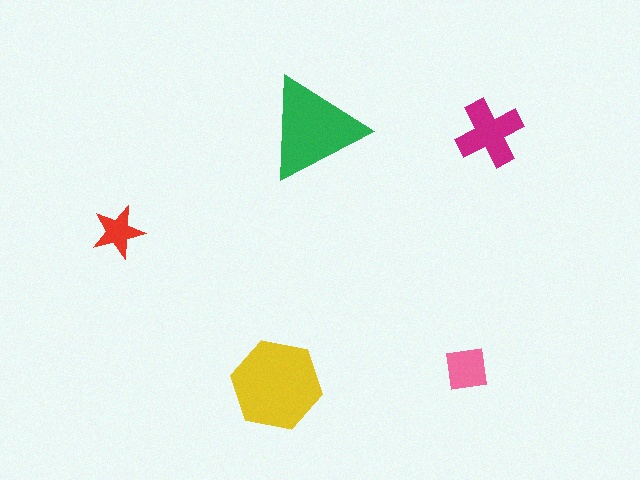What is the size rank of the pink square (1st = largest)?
4th.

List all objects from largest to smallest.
The yellow hexagon, the green triangle, the magenta cross, the pink square, the red star.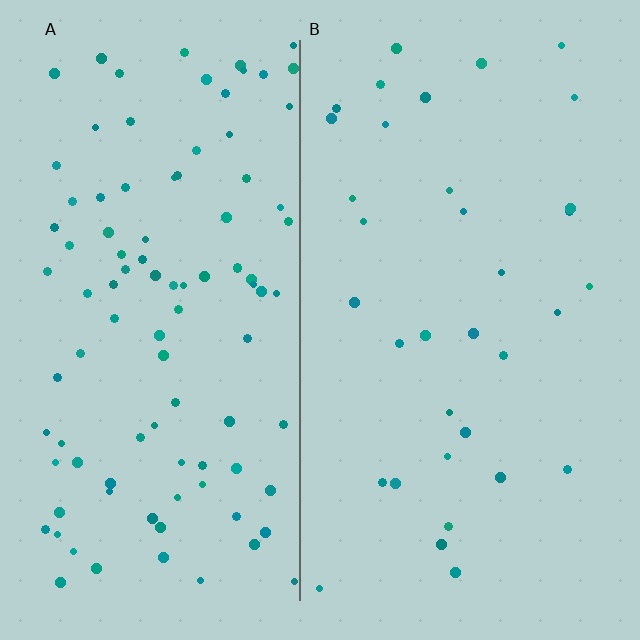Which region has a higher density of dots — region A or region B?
A (the left).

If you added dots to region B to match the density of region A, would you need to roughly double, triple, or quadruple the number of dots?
Approximately triple.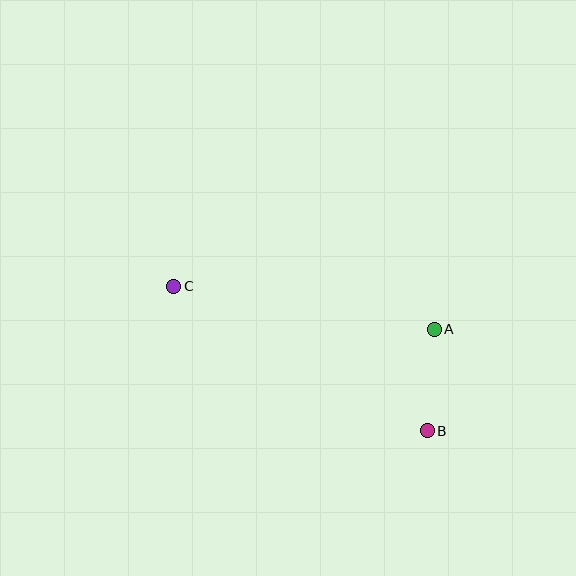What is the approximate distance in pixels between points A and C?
The distance between A and C is approximately 264 pixels.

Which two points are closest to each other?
Points A and B are closest to each other.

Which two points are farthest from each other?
Points B and C are farthest from each other.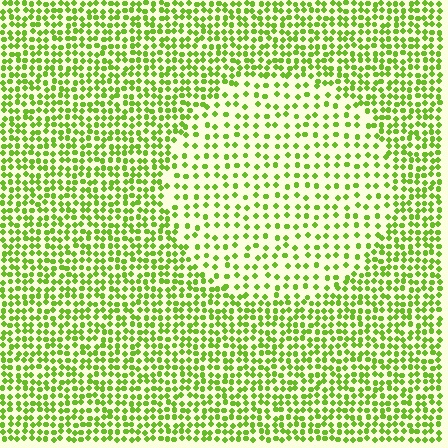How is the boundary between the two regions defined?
The boundary is defined by a change in element density (approximately 2.0x ratio). All elements are the same color, size, and shape.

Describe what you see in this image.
The image contains small lime elements arranged at two different densities. A circle-shaped region is visible where the elements are less densely packed than the surrounding area.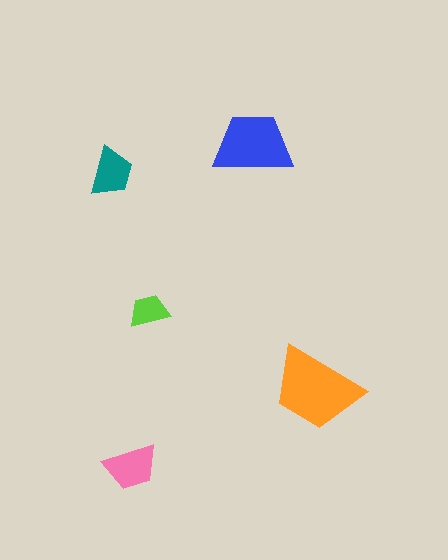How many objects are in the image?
There are 5 objects in the image.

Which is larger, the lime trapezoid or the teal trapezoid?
The teal one.